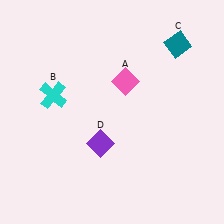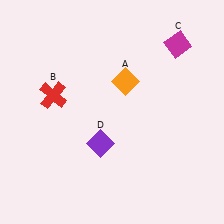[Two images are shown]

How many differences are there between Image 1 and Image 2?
There are 3 differences between the two images.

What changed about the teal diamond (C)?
In Image 1, C is teal. In Image 2, it changed to magenta.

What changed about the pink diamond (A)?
In Image 1, A is pink. In Image 2, it changed to orange.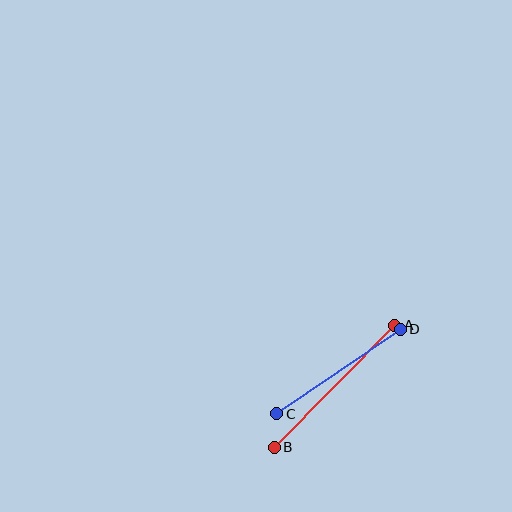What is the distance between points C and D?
The distance is approximately 150 pixels.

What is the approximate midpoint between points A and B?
The midpoint is at approximately (334, 386) pixels.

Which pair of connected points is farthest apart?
Points A and B are farthest apart.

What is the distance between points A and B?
The distance is approximately 172 pixels.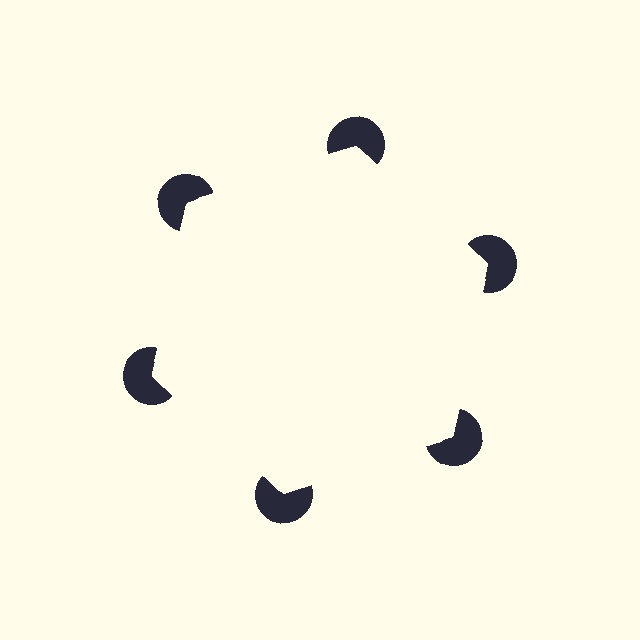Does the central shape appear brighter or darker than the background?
It typically appears slightly brighter than the background, even though no actual brightness change is drawn.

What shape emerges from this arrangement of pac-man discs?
An illusory hexagon — its edges are inferred from the aligned wedge cuts in the pac-man discs, not physically drawn.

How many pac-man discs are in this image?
There are 6 — one at each vertex of the illusory hexagon.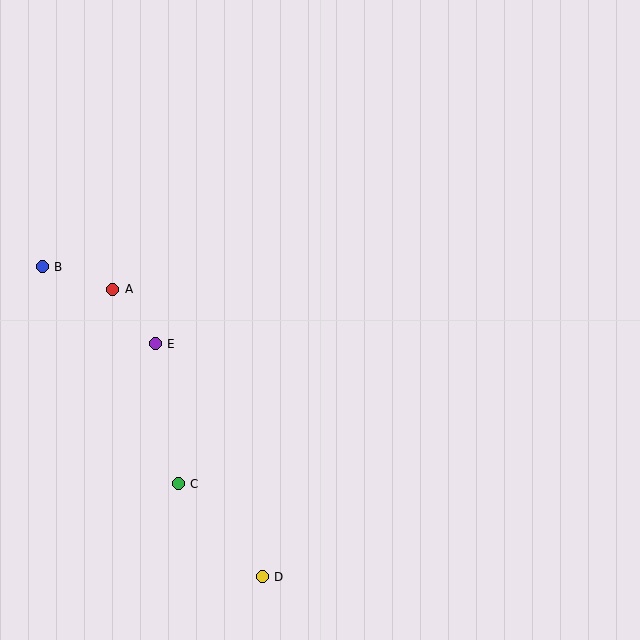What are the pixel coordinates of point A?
Point A is at (113, 289).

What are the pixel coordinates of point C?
Point C is at (178, 484).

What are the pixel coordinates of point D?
Point D is at (262, 577).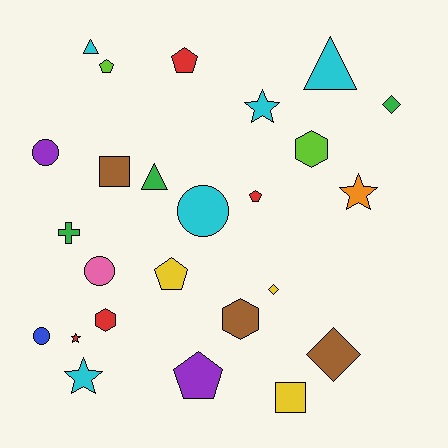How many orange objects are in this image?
There is 1 orange object.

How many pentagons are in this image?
There are 5 pentagons.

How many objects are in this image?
There are 25 objects.